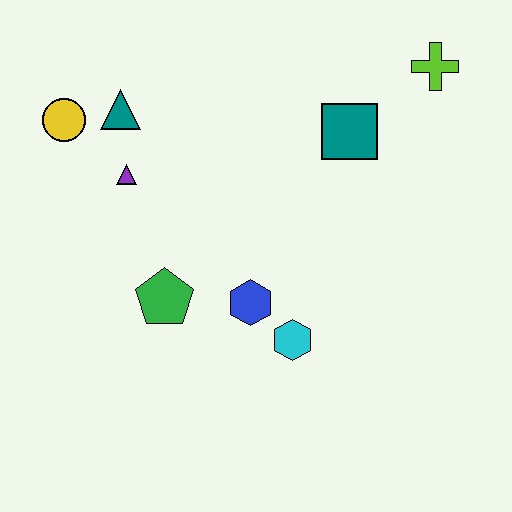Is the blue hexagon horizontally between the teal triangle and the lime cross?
Yes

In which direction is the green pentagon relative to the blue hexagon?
The green pentagon is to the left of the blue hexagon.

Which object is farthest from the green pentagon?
The lime cross is farthest from the green pentagon.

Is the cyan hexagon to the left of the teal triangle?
No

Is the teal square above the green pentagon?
Yes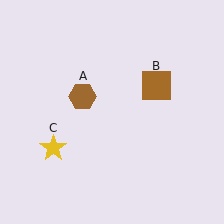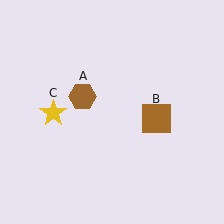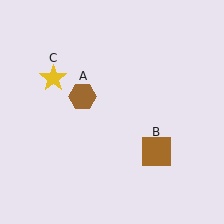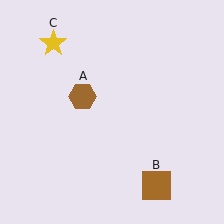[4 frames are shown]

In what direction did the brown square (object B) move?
The brown square (object B) moved down.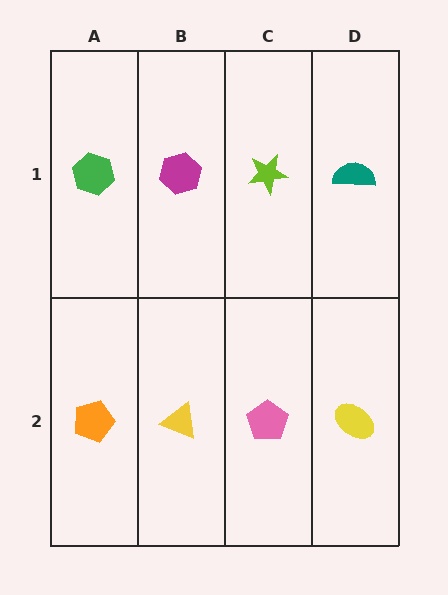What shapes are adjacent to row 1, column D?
A yellow ellipse (row 2, column D), a lime star (row 1, column C).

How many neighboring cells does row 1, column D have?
2.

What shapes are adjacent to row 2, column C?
A lime star (row 1, column C), a yellow triangle (row 2, column B), a yellow ellipse (row 2, column D).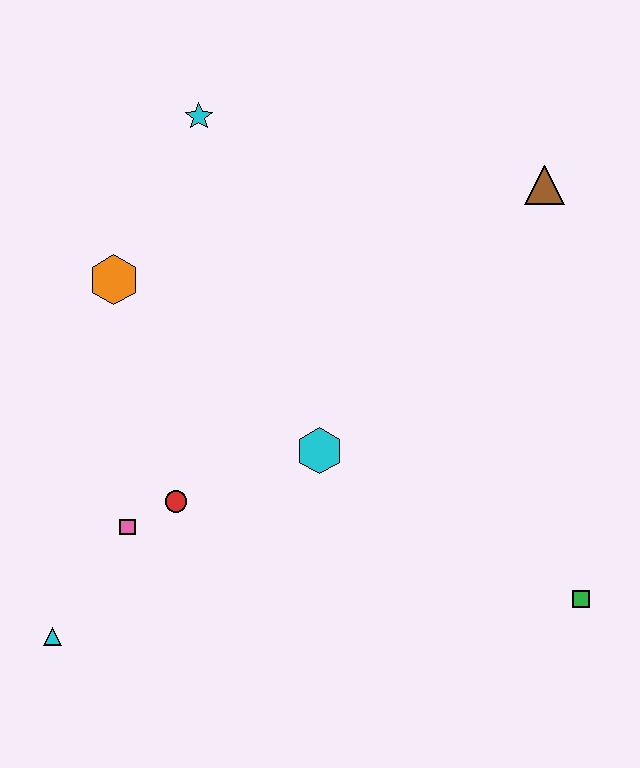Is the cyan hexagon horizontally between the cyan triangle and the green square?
Yes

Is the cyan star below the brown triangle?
No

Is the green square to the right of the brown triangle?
Yes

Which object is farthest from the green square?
The cyan star is farthest from the green square.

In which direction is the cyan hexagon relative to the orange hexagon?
The cyan hexagon is to the right of the orange hexagon.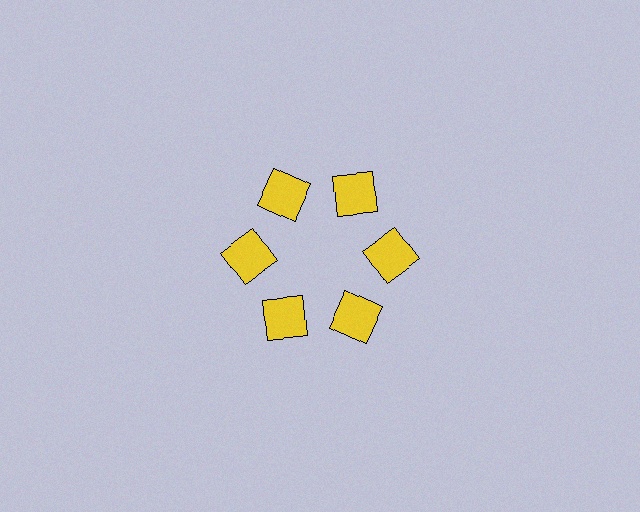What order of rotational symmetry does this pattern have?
This pattern has 6-fold rotational symmetry.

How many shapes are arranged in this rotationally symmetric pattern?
There are 6 shapes, arranged in 6 groups of 1.